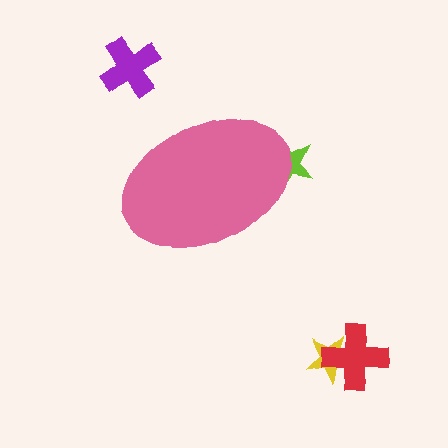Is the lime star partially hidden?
Yes, the lime star is partially hidden behind the pink ellipse.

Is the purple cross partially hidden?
No, the purple cross is fully visible.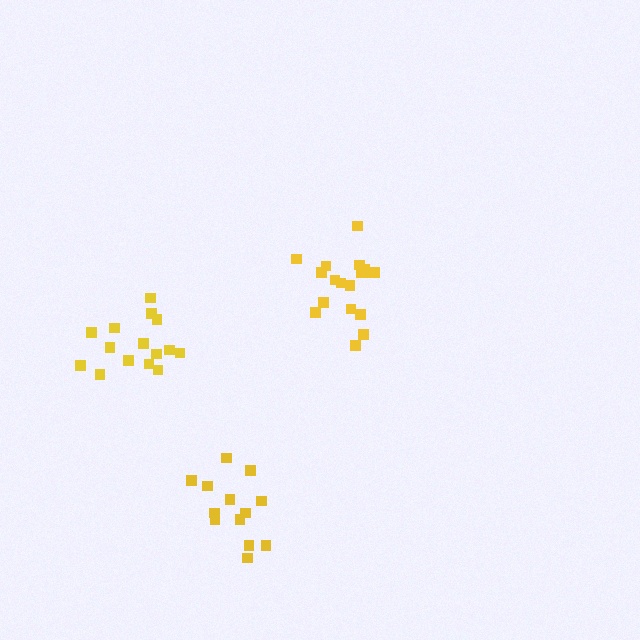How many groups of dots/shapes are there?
There are 3 groups.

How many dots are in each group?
Group 1: 18 dots, Group 2: 13 dots, Group 3: 15 dots (46 total).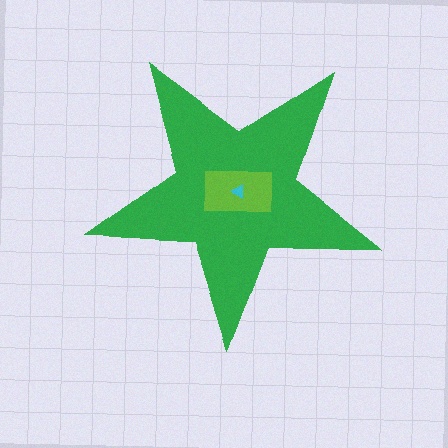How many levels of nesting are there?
3.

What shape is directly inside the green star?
The lime rectangle.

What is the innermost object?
The cyan triangle.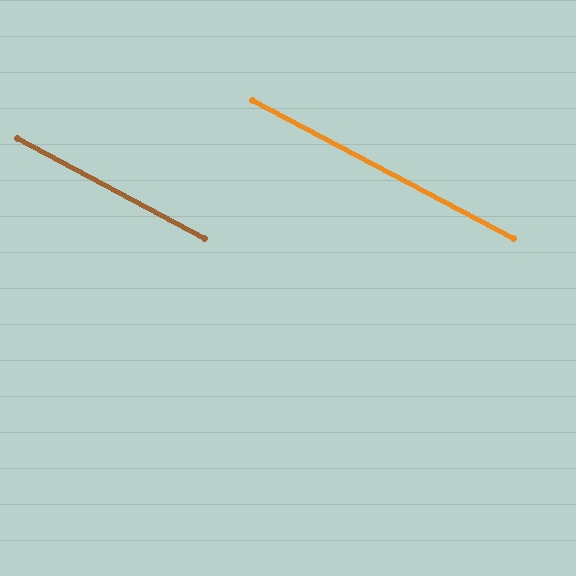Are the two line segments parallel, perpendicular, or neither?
Parallel — their directions differ by only 0.3°.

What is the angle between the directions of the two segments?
Approximately 0 degrees.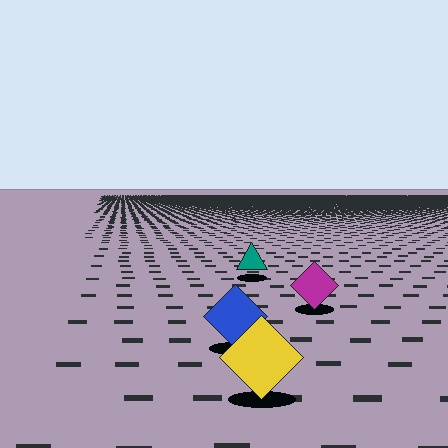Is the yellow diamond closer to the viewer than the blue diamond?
Yes. The yellow diamond is closer — you can tell from the texture gradient: the ground texture is coarser near it.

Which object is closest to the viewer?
The yellow diamond is closest. The texture marks near it are larger and more spread out.